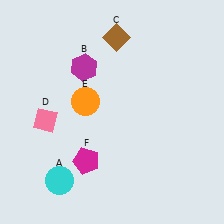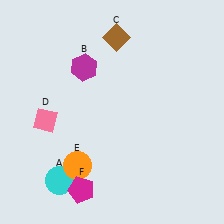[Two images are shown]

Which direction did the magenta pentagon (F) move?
The magenta pentagon (F) moved down.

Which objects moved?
The objects that moved are: the orange circle (E), the magenta pentagon (F).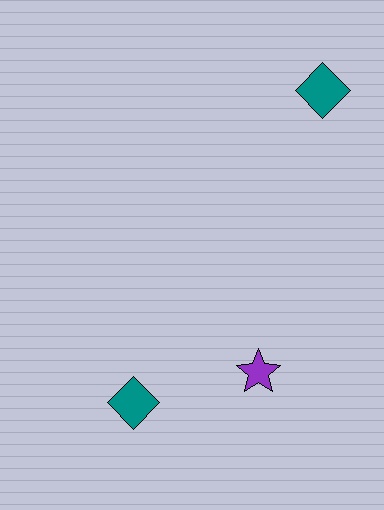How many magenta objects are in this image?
There are no magenta objects.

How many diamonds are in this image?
There are 2 diamonds.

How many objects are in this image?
There are 3 objects.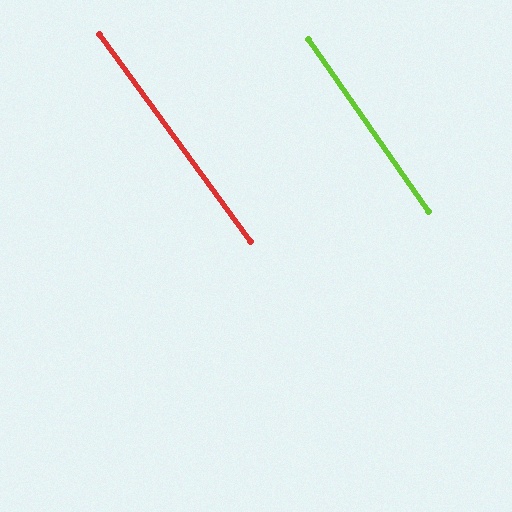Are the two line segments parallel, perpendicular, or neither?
Parallel — their directions differ by only 1.2°.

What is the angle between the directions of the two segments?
Approximately 1 degree.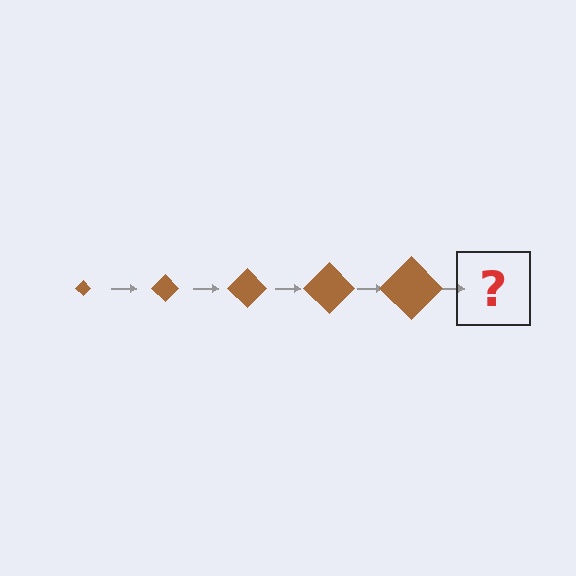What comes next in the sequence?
The next element should be a brown diamond, larger than the previous one.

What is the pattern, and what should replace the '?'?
The pattern is that the diamond gets progressively larger each step. The '?' should be a brown diamond, larger than the previous one.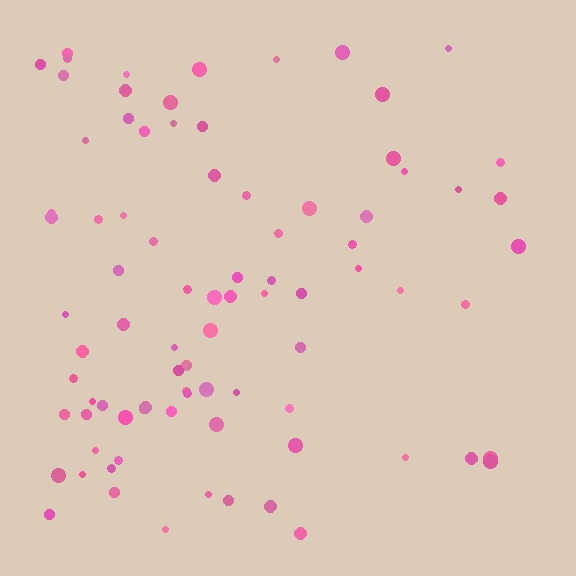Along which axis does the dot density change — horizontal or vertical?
Horizontal.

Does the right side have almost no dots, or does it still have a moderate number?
Still a moderate number, just noticeably fewer than the left.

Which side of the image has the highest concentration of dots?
The left.